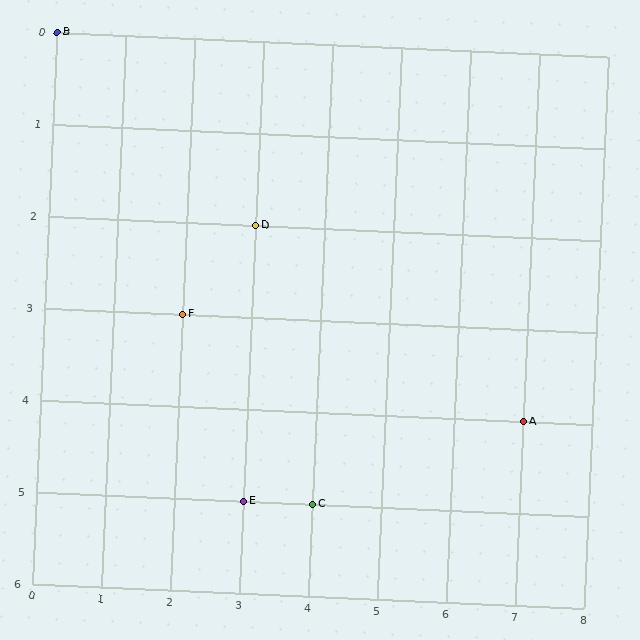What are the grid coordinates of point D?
Point D is at grid coordinates (3, 2).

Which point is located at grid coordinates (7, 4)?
Point A is at (7, 4).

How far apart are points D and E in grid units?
Points D and E are 3 rows apart.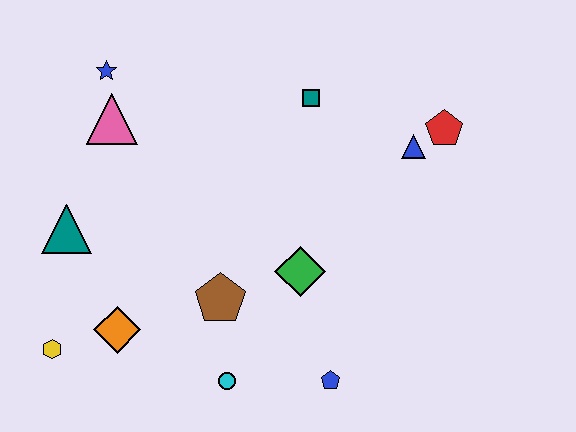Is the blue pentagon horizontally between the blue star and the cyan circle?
No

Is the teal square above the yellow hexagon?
Yes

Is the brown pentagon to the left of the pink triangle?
No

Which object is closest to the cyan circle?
The brown pentagon is closest to the cyan circle.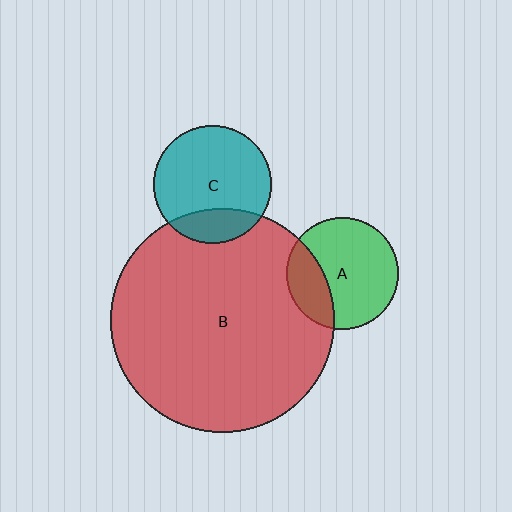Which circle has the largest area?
Circle B (red).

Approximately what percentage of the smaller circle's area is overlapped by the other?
Approximately 25%.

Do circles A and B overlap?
Yes.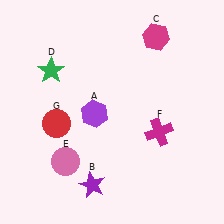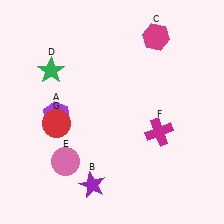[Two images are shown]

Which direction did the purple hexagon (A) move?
The purple hexagon (A) moved left.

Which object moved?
The purple hexagon (A) moved left.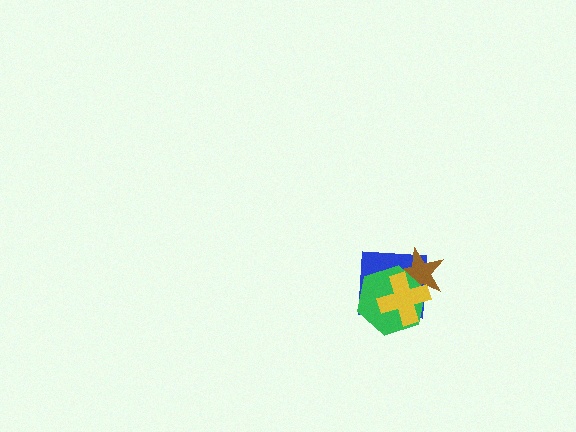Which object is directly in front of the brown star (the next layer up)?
The green hexagon is directly in front of the brown star.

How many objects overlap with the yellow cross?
3 objects overlap with the yellow cross.